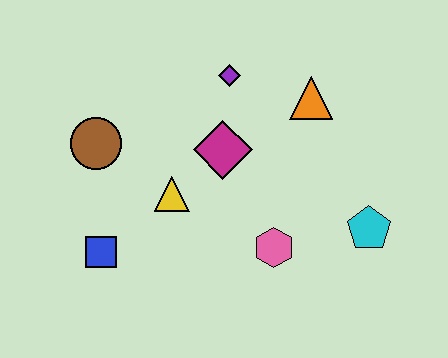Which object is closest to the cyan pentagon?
The pink hexagon is closest to the cyan pentagon.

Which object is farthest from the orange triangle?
The blue square is farthest from the orange triangle.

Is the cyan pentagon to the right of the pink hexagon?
Yes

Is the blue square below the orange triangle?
Yes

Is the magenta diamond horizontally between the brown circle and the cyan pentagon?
Yes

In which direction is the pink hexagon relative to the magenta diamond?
The pink hexagon is below the magenta diamond.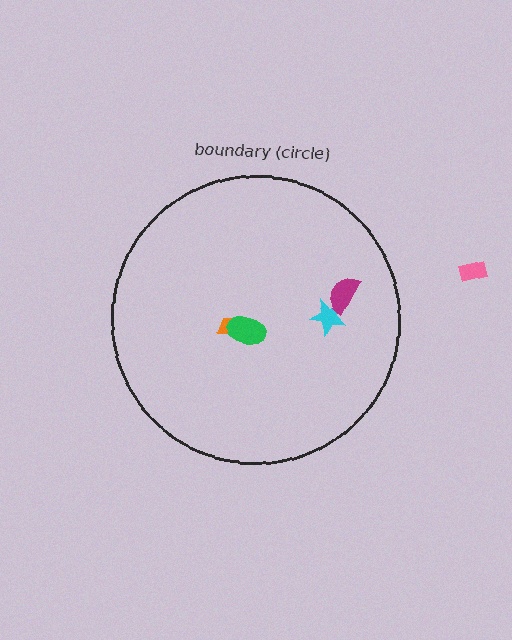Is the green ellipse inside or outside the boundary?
Inside.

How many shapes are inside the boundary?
4 inside, 1 outside.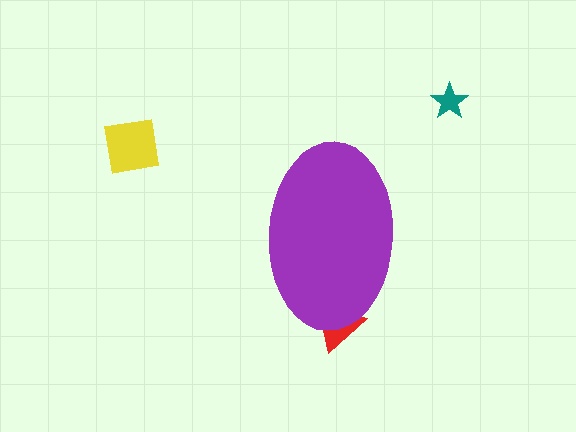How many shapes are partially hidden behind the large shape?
1 shape is partially hidden.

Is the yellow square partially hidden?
No, the yellow square is fully visible.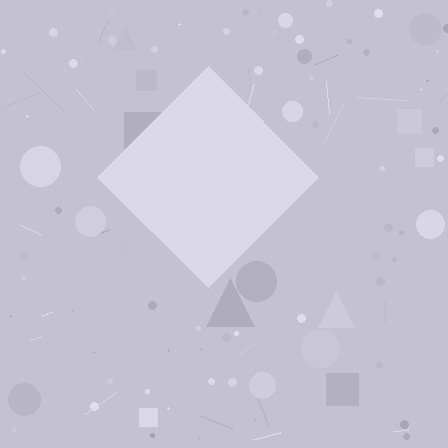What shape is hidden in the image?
A diamond is hidden in the image.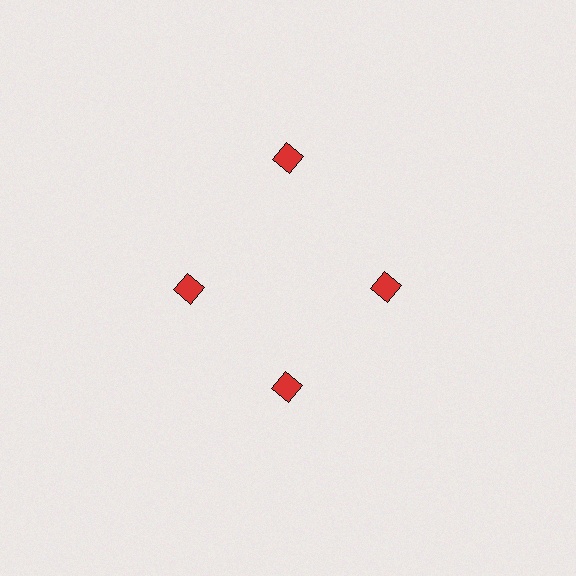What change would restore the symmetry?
The symmetry would be restored by moving it inward, back onto the ring so that all 4 diamonds sit at equal angles and equal distance from the center.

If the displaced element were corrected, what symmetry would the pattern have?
It would have 4-fold rotational symmetry — the pattern would map onto itself every 90 degrees.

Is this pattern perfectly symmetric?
No. The 4 red diamonds are arranged in a ring, but one element near the 12 o'clock position is pushed outward from the center, breaking the 4-fold rotational symmetry.